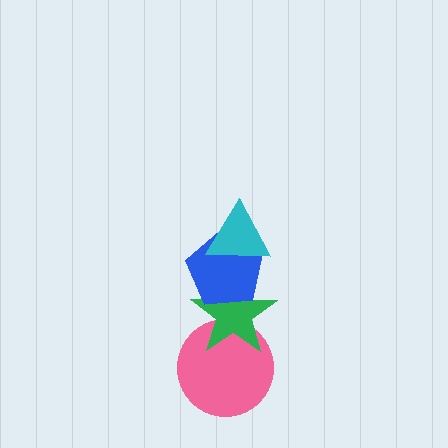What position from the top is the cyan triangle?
The cyan triangle is 1st from the top.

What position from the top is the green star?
The green star is 3rd from the top.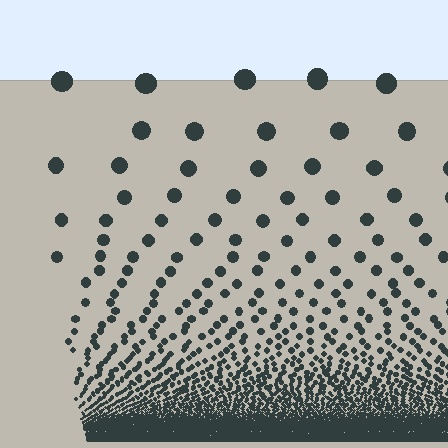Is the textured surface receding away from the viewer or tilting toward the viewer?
The surface appears to tilt toward the viewer. Texture elements get larger and sparser toward the top.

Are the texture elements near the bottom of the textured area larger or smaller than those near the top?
Smaller. The gradient is inverted — elements near the bottom are smaller and denser.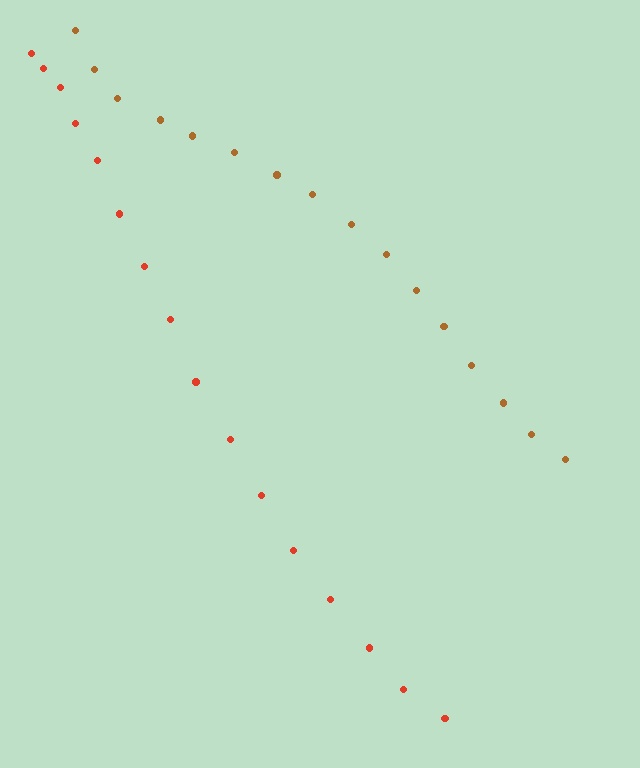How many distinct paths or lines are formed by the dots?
There are 2 distinct paths.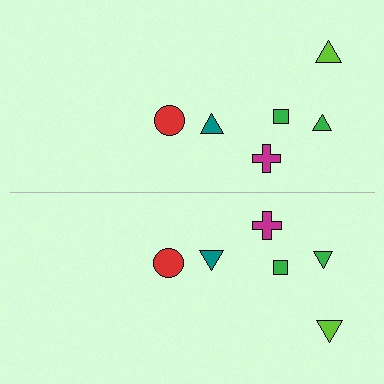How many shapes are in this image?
There are 12 shapes in this image.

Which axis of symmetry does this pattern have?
The pattern has a horizontal axis of symmetry running through the center of the image.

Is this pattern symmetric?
Yes, this pattern has bilateral (reflection) symmetry.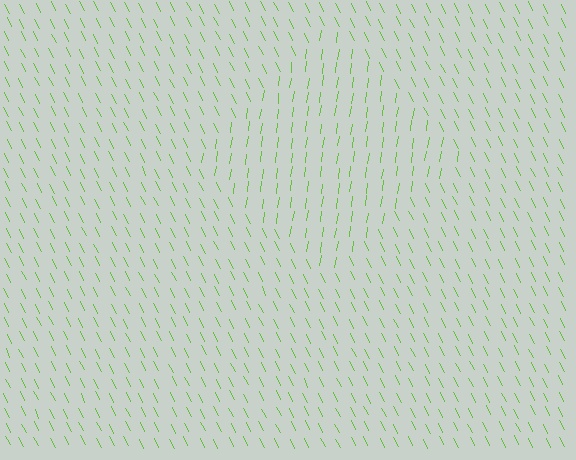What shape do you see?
I see a diamond.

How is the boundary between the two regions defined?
The boundary is defined purely by a change in line orientation (approximately 34 degrees difference). All lines are the same color and thickness.